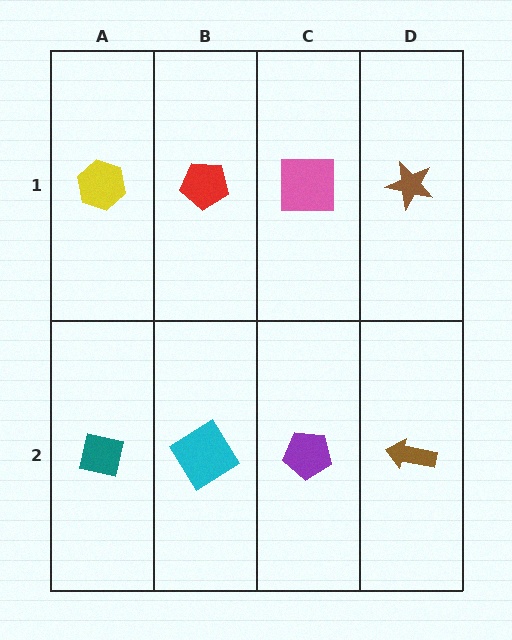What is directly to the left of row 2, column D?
A purple pentagon.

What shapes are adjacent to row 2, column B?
A red pentagon (row 1, column B), a teal square (row 2, column A), a purple pentagon (row 2, column C).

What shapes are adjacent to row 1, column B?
A cyan diamond (row 2, column B), a yellow hexagon (row 1, column A), a pink square (row 1, column C).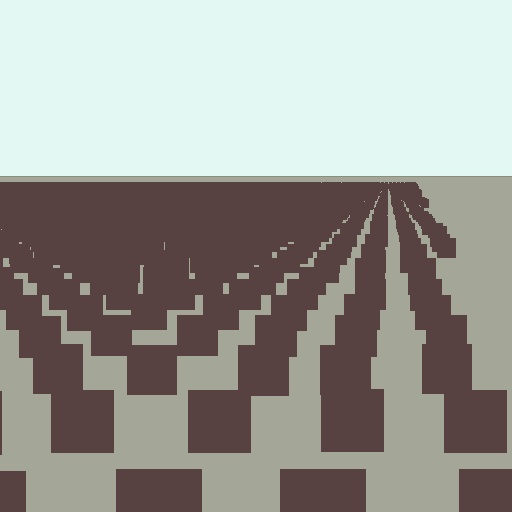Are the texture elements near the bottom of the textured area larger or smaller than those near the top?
Larger. Near the bottom, elements are closer to the viewer and appear at a bigger on-screen size.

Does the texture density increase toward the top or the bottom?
Density increases toward the top.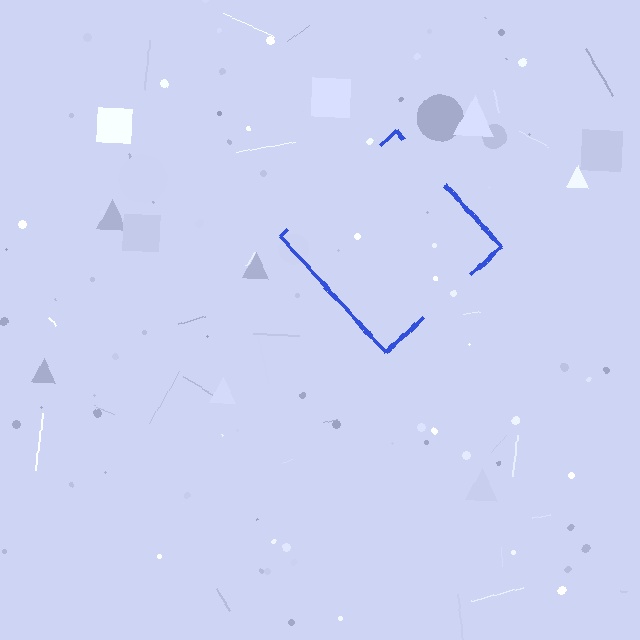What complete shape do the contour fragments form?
The contour fragments form a diamond.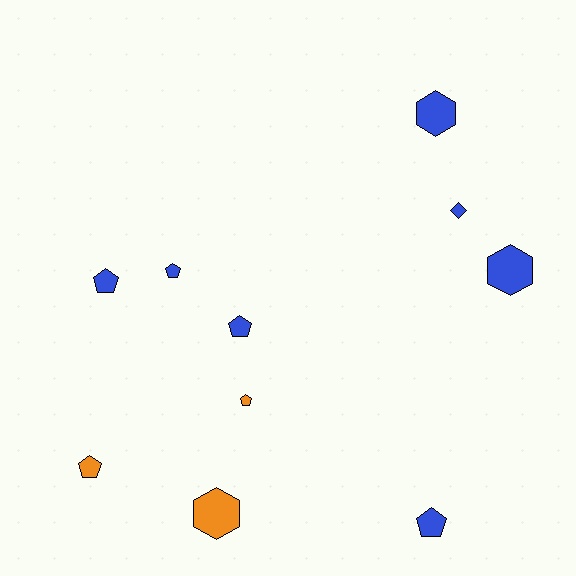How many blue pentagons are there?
There are 4 blue pentagons.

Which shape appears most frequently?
Pentagon, with 6 objects.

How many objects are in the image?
There are 10 objects.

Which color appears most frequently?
Blue, with 7 objects.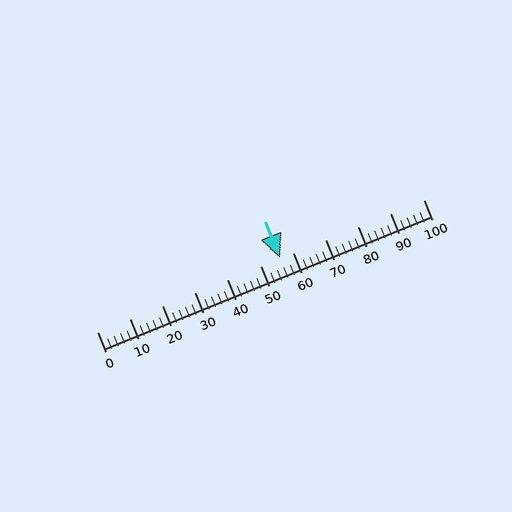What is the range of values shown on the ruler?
The ruler shows values from 0 to 100.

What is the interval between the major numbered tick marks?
The major tick marks are spaced 10 units apart.